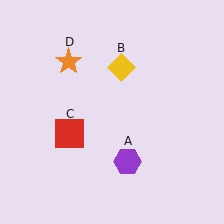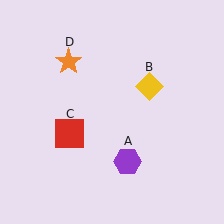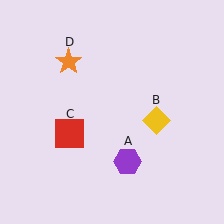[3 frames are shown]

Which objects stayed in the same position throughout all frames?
Purple hexagon (object A) and red square (object C) and orange star (object D) remained stationary.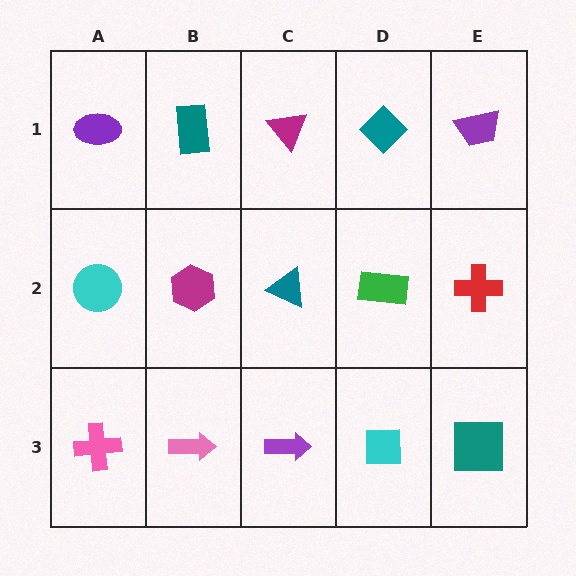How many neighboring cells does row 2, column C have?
4.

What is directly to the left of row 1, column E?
A teal diamond.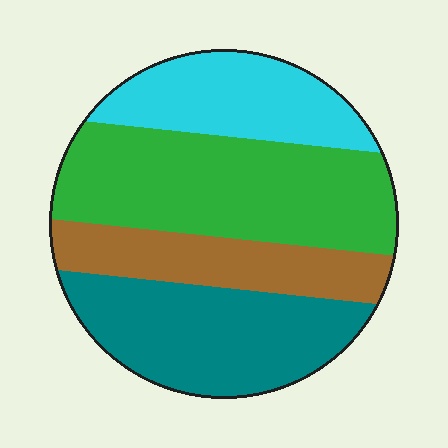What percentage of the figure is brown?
Brown covers 18% of the figure.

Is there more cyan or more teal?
Teal.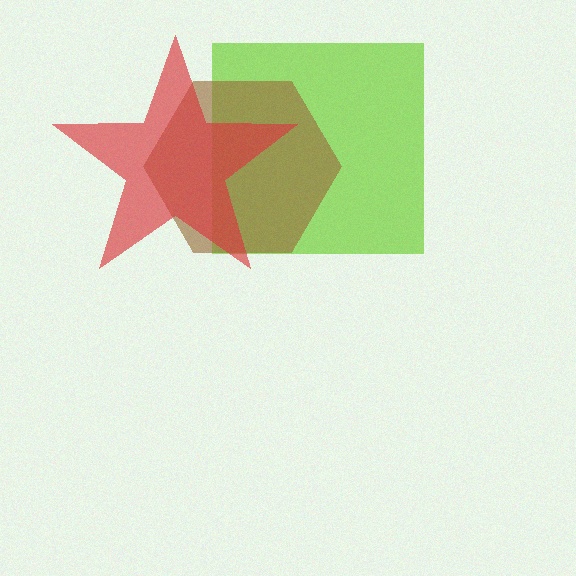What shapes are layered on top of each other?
The layered shapes are: a lime square, a brown hexagon, a red star.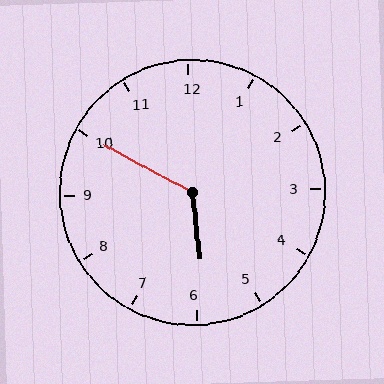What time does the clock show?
5:50.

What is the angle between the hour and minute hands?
Approximately 125 degrees.